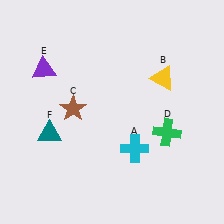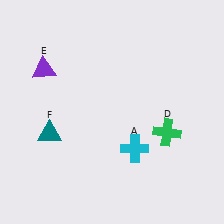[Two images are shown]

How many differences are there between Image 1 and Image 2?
There are 2 differences between the two images.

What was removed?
The brown star (C), the yellow triangle (B) were removed in Image 2.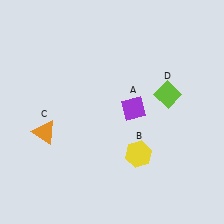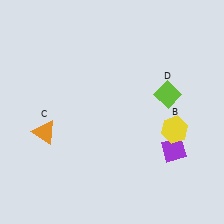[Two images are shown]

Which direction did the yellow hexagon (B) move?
The yellow hexagon (B) moved right.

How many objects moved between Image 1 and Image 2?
2 objects moved between the two images.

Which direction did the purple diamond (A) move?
The purple diamond (A) moved down.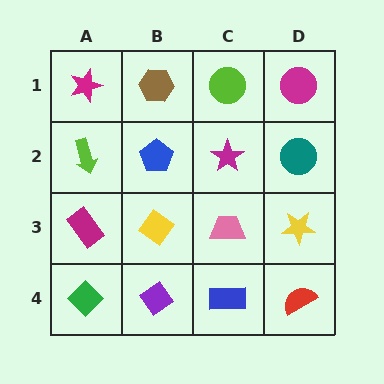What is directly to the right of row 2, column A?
A blue pentagon.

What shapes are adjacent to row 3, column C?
A magenta star (row 2, column C), a blue rectangle (row 4, column C), a yellow diamond (row 3, column B), a yellow star (row 3, column D).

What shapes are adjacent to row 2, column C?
A lime circle (row 1, column C), a pink trapezoid (row 3, column C), a blue pentagon (row 2, column B), a teal circle (row 2, column D).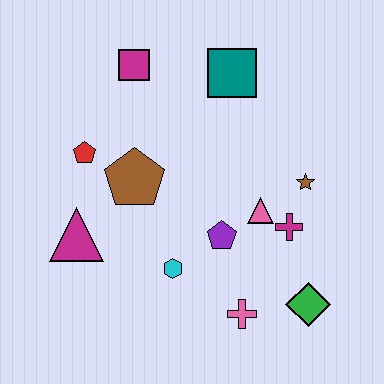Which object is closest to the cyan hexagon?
The purple pentagon is closest to the cyan hexagon.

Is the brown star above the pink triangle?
Yes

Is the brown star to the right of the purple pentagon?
Yes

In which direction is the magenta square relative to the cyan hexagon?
The magenta square is above the cyan hexagon.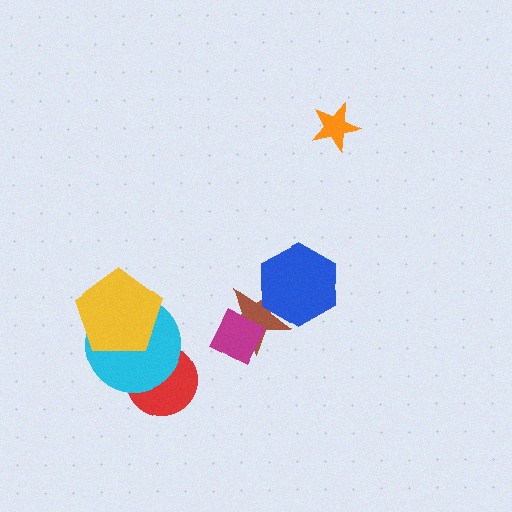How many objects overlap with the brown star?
2 objects overlap with the brown star.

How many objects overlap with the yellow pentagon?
1 object overlaps with the yellow pentagon.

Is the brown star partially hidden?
Yes, it is partially covered by another shape.